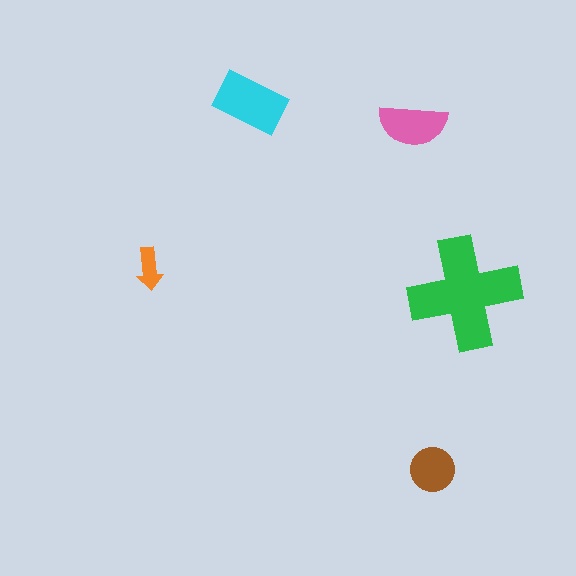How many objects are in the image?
There are 5 objects in the image.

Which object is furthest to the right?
The green cross is rightmost.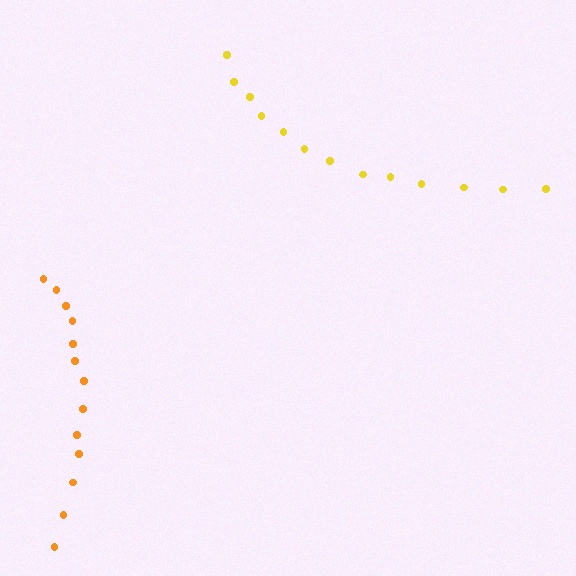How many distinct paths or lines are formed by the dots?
There are 2 distinct paths.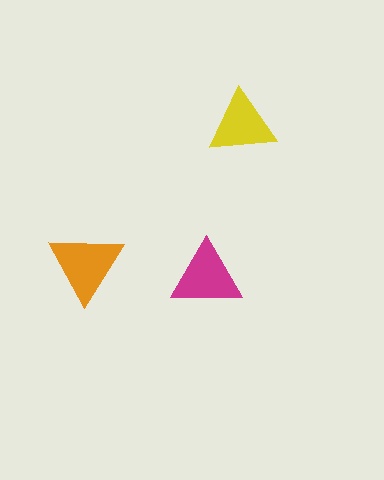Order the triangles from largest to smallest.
the orange one, the magenta one, the yellow one.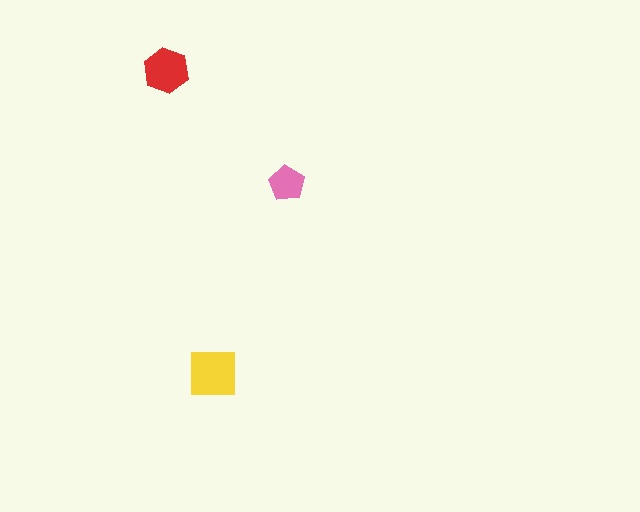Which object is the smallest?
The pink pentagon.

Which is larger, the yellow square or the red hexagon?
The yellow square.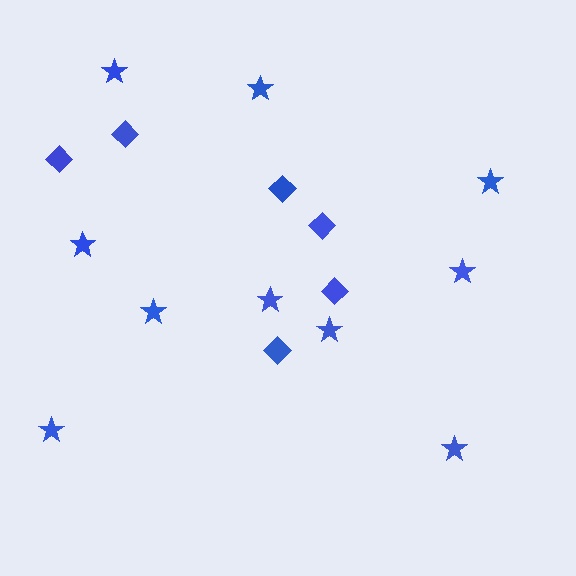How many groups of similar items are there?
There are 2 groups: one group of stars (10) and one group of diamonds (6).